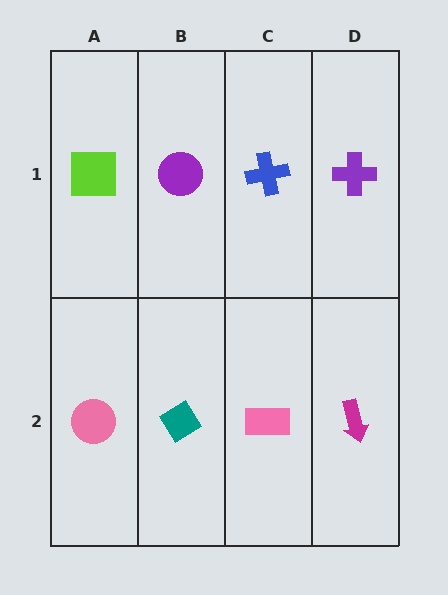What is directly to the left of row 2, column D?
A pink rectangle.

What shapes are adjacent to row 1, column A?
A pink circle (row 2, column A), a purple circle (row 1, column B).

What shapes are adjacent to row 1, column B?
A teal diamond (row 2, column B), a lime square (row 1, column A), a blue cross (row 1, column C).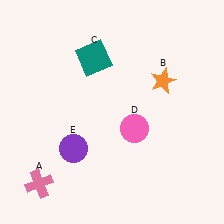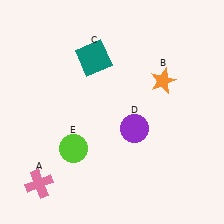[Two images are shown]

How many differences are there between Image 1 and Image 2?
There are 2 differences between the two images.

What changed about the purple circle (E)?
In Image 1, E is purple. In Image 2, it changed to lime.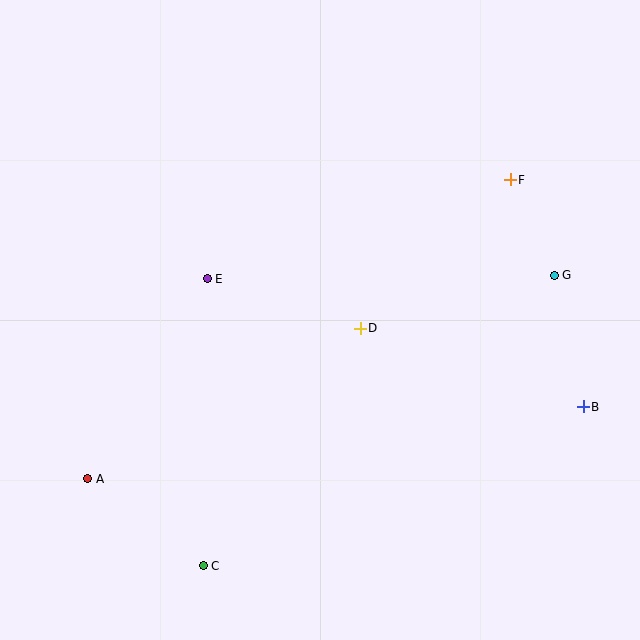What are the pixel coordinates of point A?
Point A is at (88, 479).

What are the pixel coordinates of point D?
Point D is at (360, 328).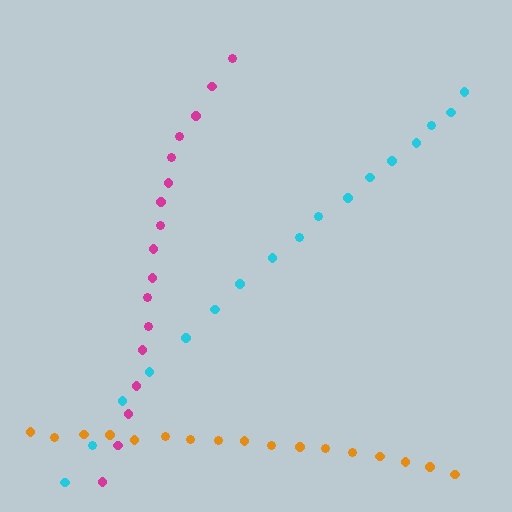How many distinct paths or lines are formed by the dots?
There are 3 distinct paths.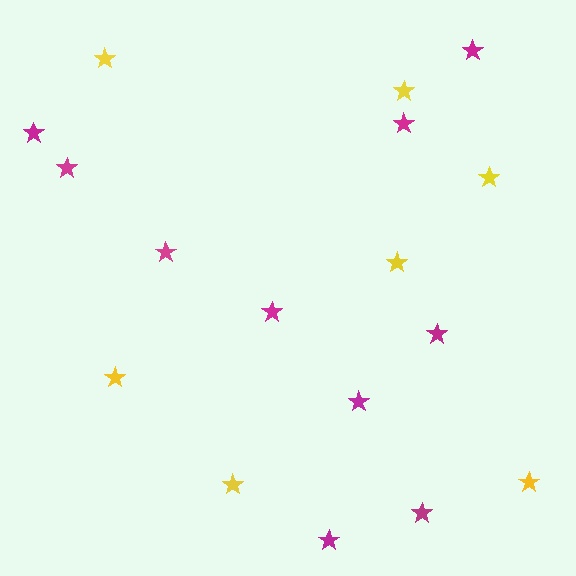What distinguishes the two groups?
There are 2 groups: one group of magenta stars (10) and one group of yellow stars (7).